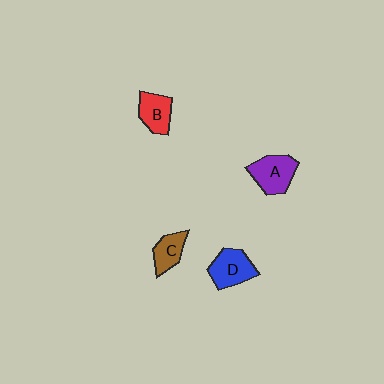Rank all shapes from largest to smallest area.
From largest to smallest: A (purple), D (blue), B (red), C (brown).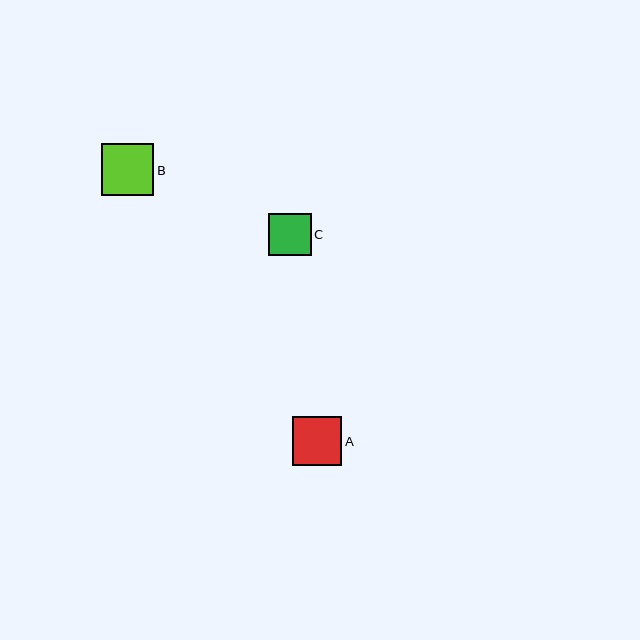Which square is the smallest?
Square C is the smallest with a size of approximately 42 pixels.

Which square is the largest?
Square B is the largest with a size of approximately 52 pixels.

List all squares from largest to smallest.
From largest to smallest: B, A, C.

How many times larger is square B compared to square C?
Square B is approximately 1.2 times the size of square C.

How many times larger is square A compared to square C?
Square A is approximately 1.2 times the size of square C.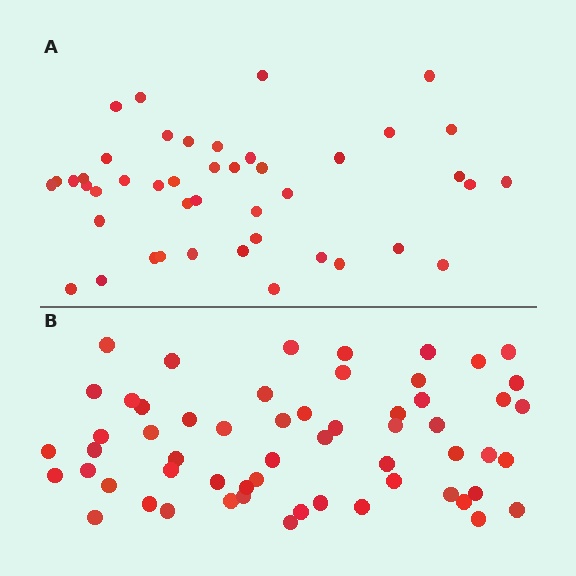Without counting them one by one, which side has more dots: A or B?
Region B (the bottom region) has more dots.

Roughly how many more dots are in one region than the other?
Region B has approximately 15 more dots than region A.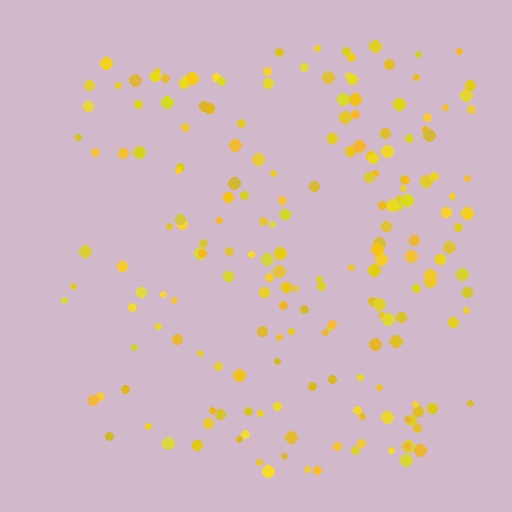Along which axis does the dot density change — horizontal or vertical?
Horizontal.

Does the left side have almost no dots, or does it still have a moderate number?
Still a moderate number, just noticeably fewer than the right.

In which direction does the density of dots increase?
From left to right, with the right side densest.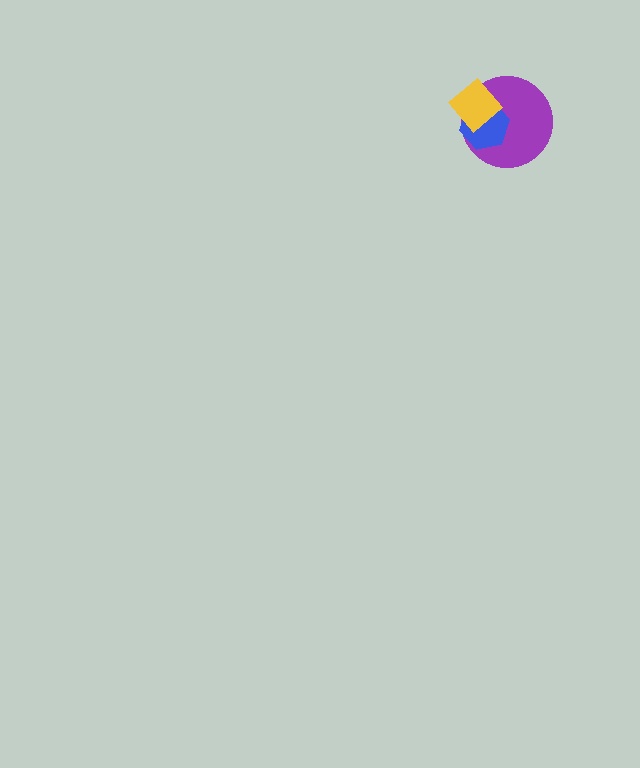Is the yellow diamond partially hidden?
No, no other shape covers it.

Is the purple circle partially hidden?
Yes, it is partially covered by another shape.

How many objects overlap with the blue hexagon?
2 objects overlap with the blue hexagon.